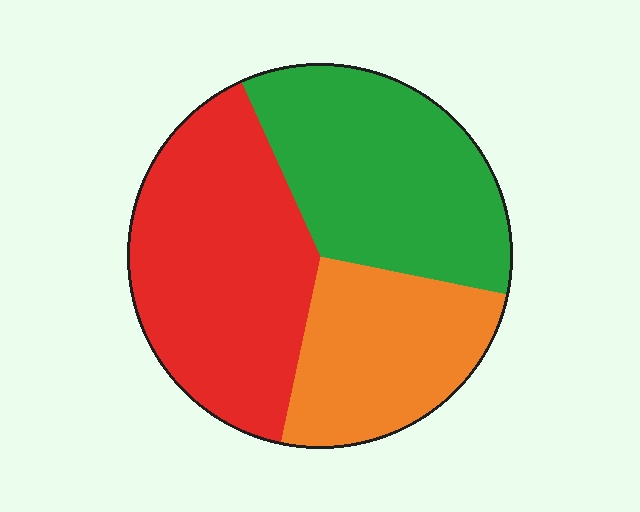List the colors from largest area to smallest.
From largest to smallest: red, green, orange.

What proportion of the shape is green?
Green covers 35% of the shape.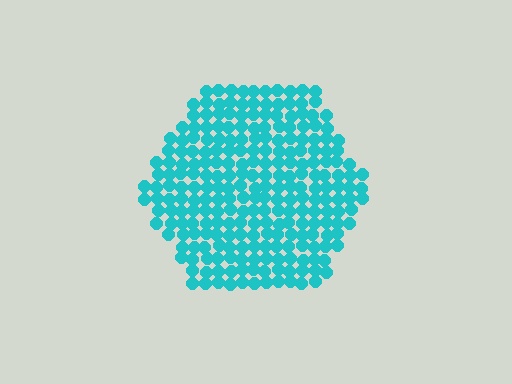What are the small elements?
The small elements are circles.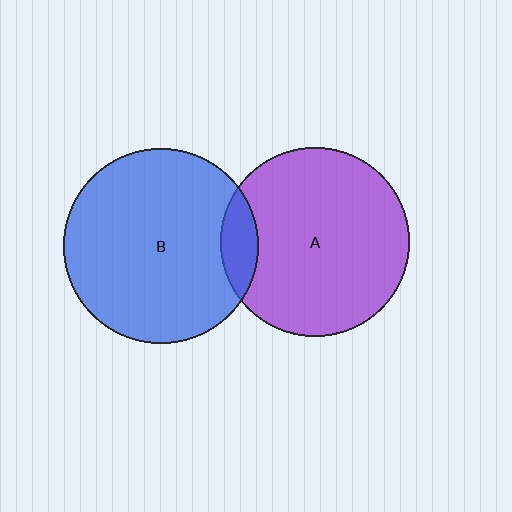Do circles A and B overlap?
Yes.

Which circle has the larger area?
Circle B (blue).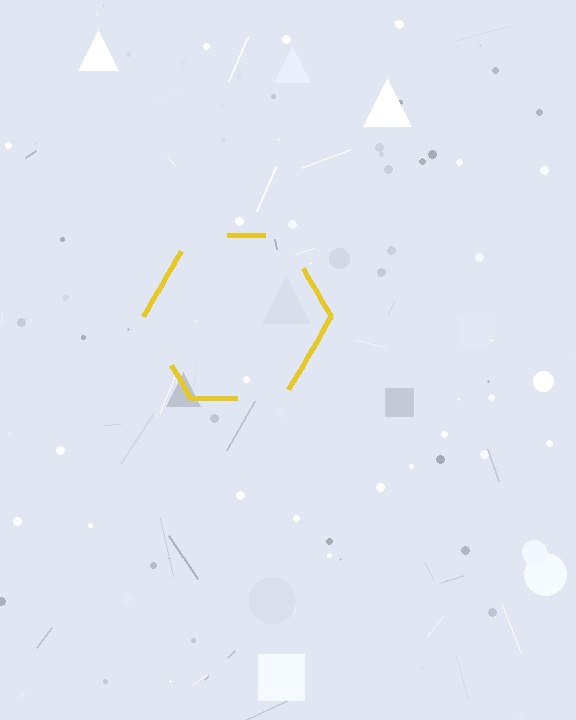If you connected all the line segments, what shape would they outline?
They would outline a hexagon.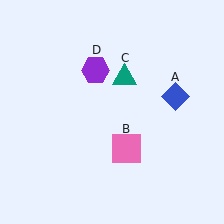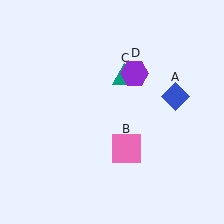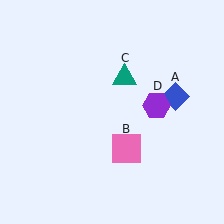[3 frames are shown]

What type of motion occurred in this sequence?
The purple hexagon (object D) rotated clockwise around the center of the scene.